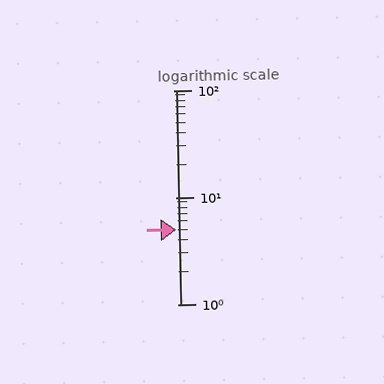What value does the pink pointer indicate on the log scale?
The pointer indicates approximately 5.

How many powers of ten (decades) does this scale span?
The scale spans 2 decades, from 1 to 100.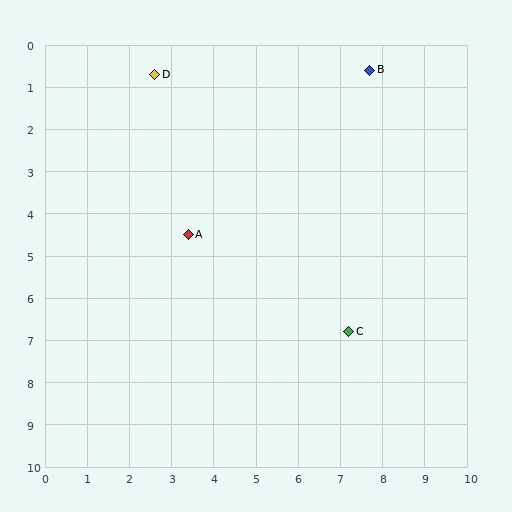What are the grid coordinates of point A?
Point A is at approximately (3.4, 4.5).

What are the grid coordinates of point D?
Point D is at approximately (2.6, 0.7).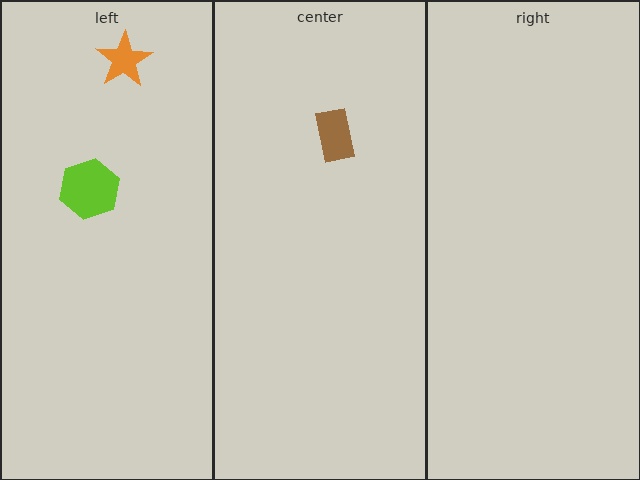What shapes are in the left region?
The lime hexagon, the orange star.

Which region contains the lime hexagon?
The left region.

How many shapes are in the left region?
2.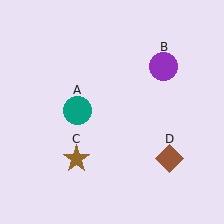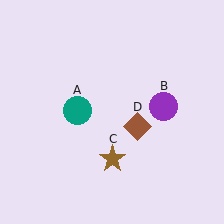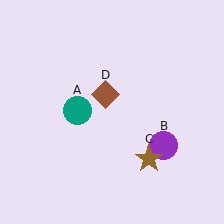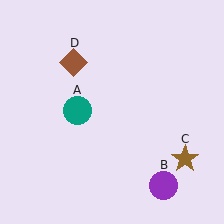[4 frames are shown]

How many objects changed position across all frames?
3 objects changed position: purple circle (object B), brown star (object C), brown diamond (object D).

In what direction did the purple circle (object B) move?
The purple circle (object B) moved down.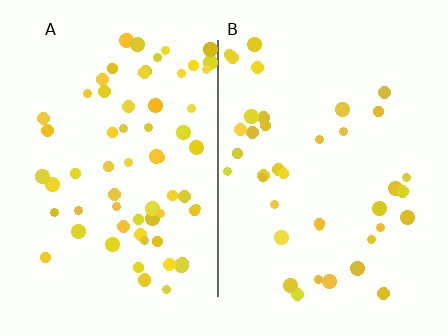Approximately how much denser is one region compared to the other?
Approximately 1.7× — region A over region B.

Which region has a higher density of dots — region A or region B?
A (the left).